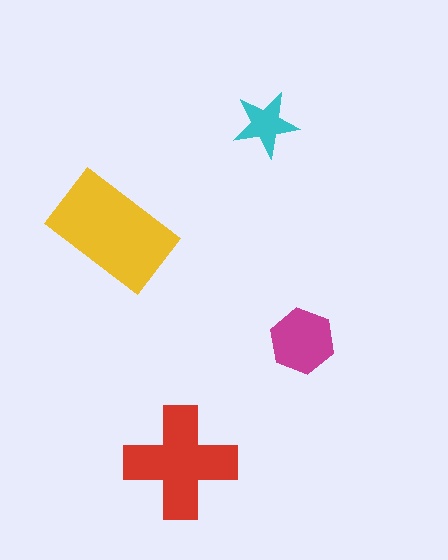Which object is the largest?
The yellow rectangle.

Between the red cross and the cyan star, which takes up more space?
The red cross.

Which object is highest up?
The cyan star is topmost.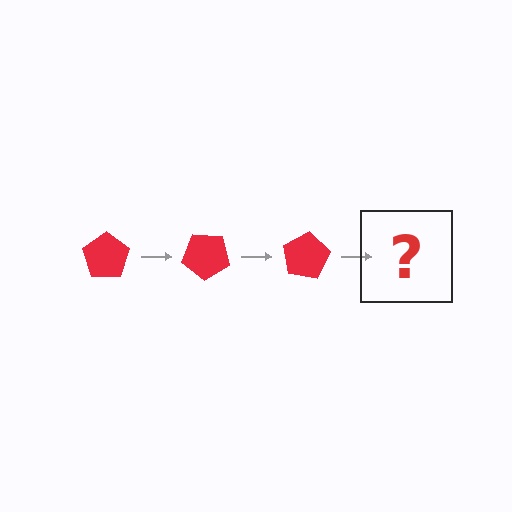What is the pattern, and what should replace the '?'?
The pattern is that the pentagon rotates 40 degrees each step. The '?' should be a red pentagon rotated 120 degrees.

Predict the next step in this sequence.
The next step is a red pentagon rotated 120 degrees.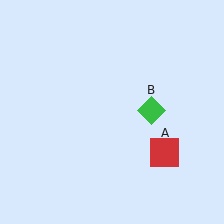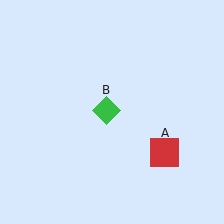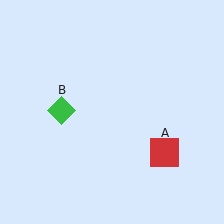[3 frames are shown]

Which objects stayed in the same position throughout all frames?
Red square (object A) remained stationary.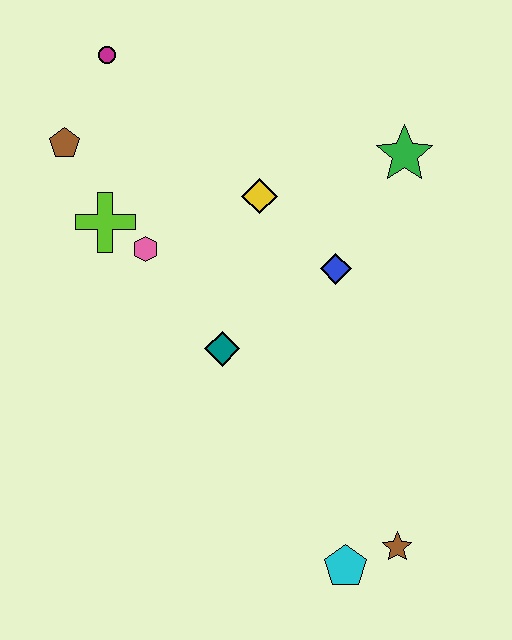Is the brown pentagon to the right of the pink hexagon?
No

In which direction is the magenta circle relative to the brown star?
The magenta circle is above the brown star.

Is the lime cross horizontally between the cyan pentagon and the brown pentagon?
Yes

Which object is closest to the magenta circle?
The brown pentagon is closest to the magenta circle.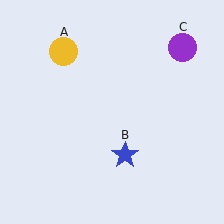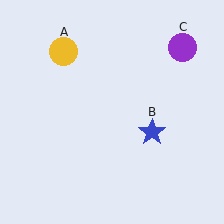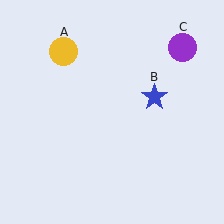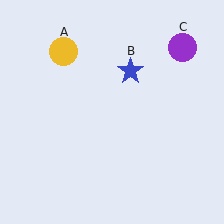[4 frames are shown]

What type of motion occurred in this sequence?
The blue star (object B) rotated counterclockwise around the center of the scene.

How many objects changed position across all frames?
1 object changed position: blue star (object B).